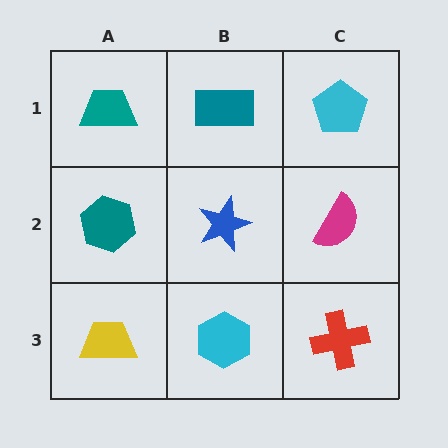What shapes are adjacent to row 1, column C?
A magenta semicircle (row 2, column C), a teal rectangle (row 1, column B).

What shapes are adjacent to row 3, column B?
A blue star (row 2, column B), a yellow trapezoid (row 3, column A), a red cross (row 3, column C).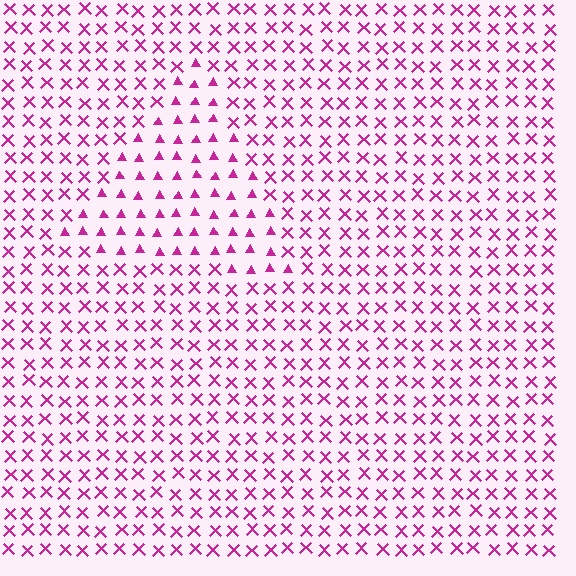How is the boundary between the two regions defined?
The boundary is defined by a change in element shape: triangles inside vs. X marks outside. All elements share the same color and spacing.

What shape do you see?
I see a triangle.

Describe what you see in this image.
The image is filled with small magenta elements arranged in a uniform grid. A triangle-shaped region contains triangles, while the surrounding area contains X marks. The boundary is defined purely by the change in element shape.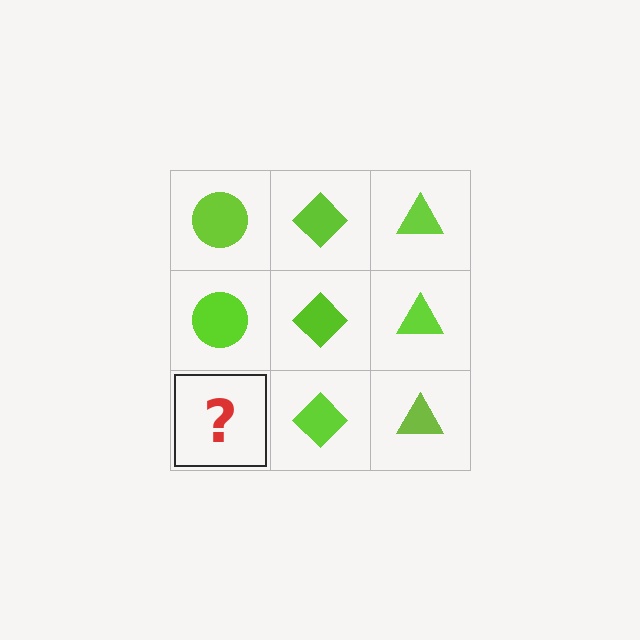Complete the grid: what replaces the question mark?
The question mark should be replaced with a lime circle.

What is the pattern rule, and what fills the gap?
The rule is that each column has a consistent shape. The gap should be filled with a lime circle.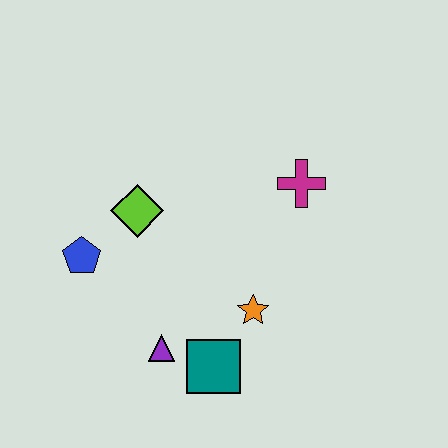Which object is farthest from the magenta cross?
The blue pentagon is farthest from the magenta cross.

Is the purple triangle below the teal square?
No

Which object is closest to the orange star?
The teal square is closest to the orange star.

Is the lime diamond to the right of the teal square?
No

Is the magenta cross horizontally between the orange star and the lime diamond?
No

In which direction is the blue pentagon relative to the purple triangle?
The blue pentagon is above the purple triangle.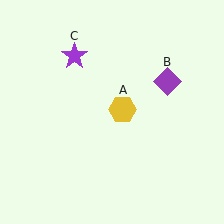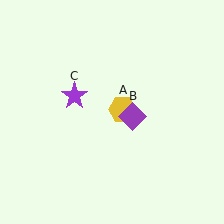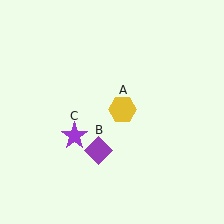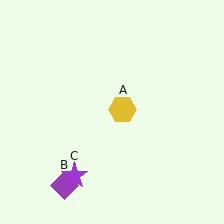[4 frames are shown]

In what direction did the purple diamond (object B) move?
The purple diamond (object B) moved down and to the left.